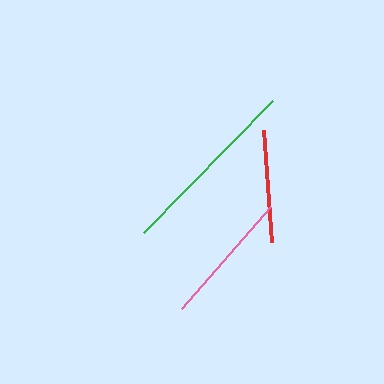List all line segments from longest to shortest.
From longest to shortest: green, pink, red.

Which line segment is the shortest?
The red line is the shortest at approximately 112 pixels.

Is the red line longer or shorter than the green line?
The green line is longer than the red line.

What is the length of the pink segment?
The pink segment is approximately 136 pixels long.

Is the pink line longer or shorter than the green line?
The green line is longer than the pink line.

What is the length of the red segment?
The red segment is approximately 112 pixels long.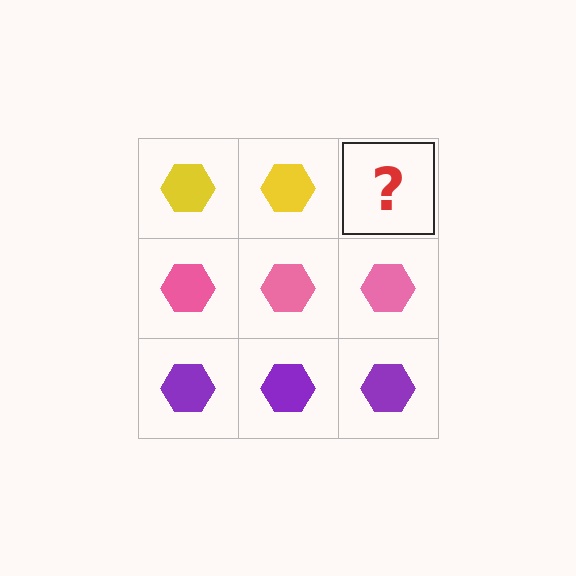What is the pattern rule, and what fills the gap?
The rule is that each row has a consistent color. The gap should be filled with a yellow hexagon.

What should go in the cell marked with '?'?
The missing cell should contain a yellow hexagon.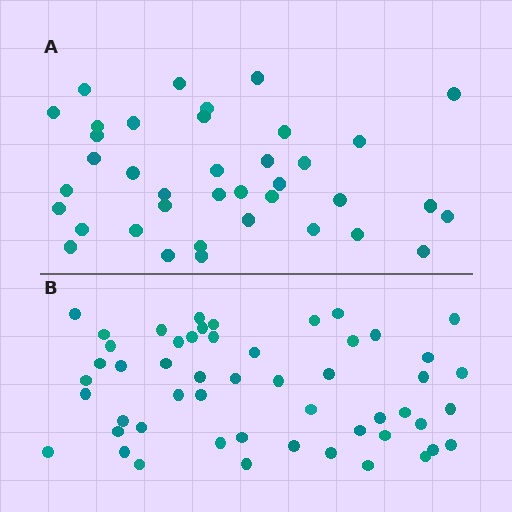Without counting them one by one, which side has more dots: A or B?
Region B (the bottom region) has more dots.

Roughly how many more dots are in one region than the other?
Region B has approximately 15 more dots than region A.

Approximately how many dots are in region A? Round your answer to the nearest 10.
About 40 dots. (The exact count is 38, which rounds to 40.)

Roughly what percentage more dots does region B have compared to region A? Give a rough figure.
About 35% more.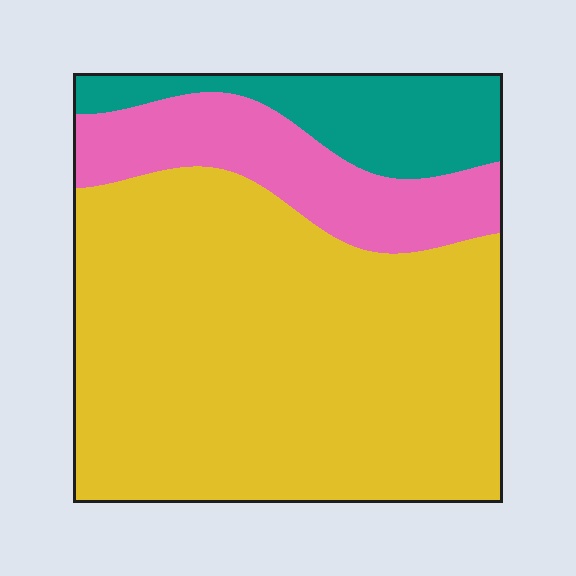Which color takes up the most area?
Yellow, at roughly 70%.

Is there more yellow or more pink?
Yellow.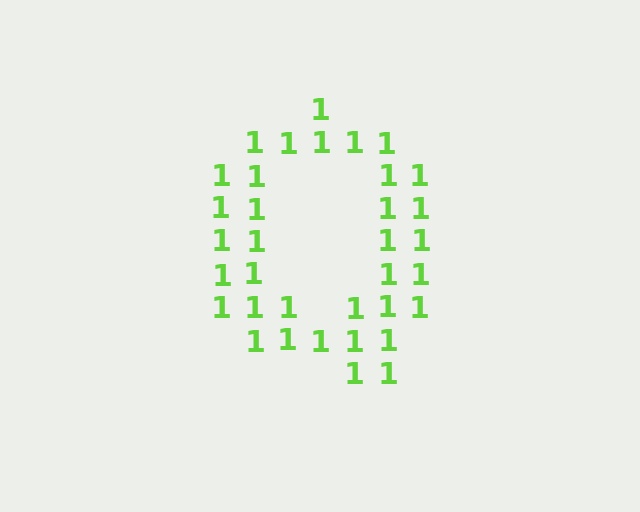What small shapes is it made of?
It is made of small digit 1's.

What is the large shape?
The large shape is the letter Q.